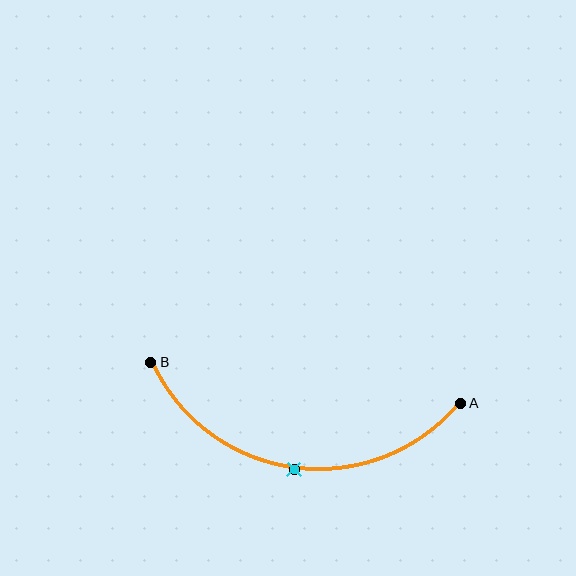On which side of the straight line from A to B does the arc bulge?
The arc bulges below the straight line connecting A and B.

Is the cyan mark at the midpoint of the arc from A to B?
Yes. The cyan mark lies on the arc at equal arc-length from both A and B — it is the arc midpoint.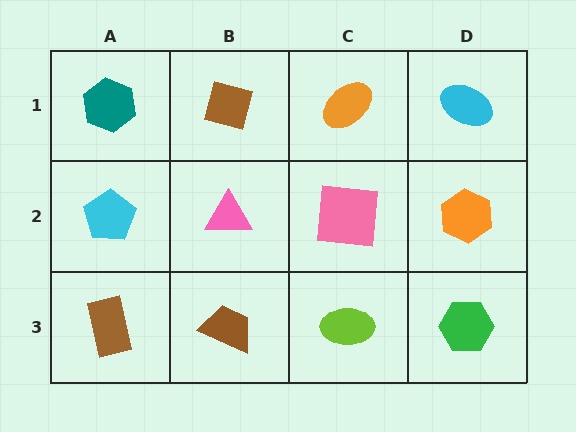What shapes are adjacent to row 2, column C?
An orange ellipse (row 1, column C), a lime ellipse (row 3, column C), a pink triangle (row 2, column B), an orange hexagon (row 2, column D).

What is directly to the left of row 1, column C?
A brown square.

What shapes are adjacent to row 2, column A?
A teal hexagon (row 1, column A), a brown rectangle (row 3, column A), a pink triangle (row 2, column B).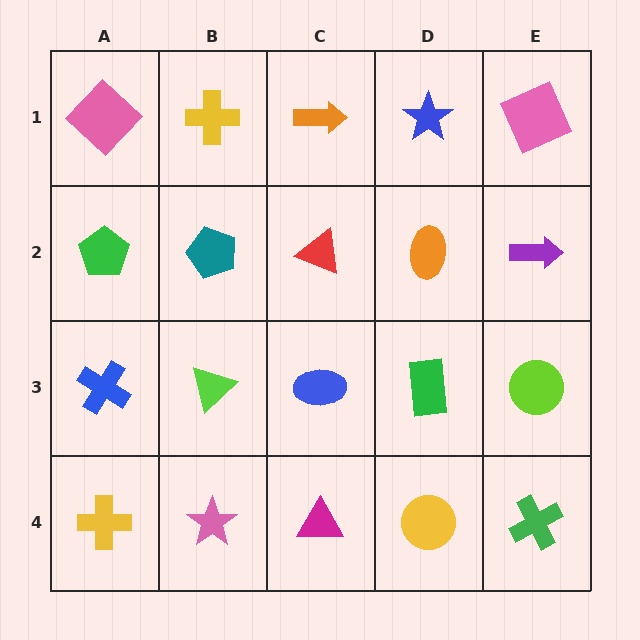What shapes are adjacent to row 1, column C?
A red triangle (row 2, column C), a yellow cross (row 1, column B), a blue star (row 1, column D).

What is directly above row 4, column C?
A blue ellipse.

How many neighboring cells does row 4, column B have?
3.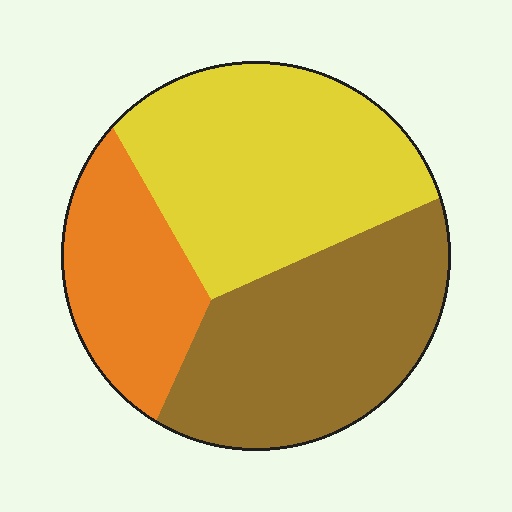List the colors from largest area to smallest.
From largest to smallest: yellow, brown, orange.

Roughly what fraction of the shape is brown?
Brown takes up between a third and a half of the shape.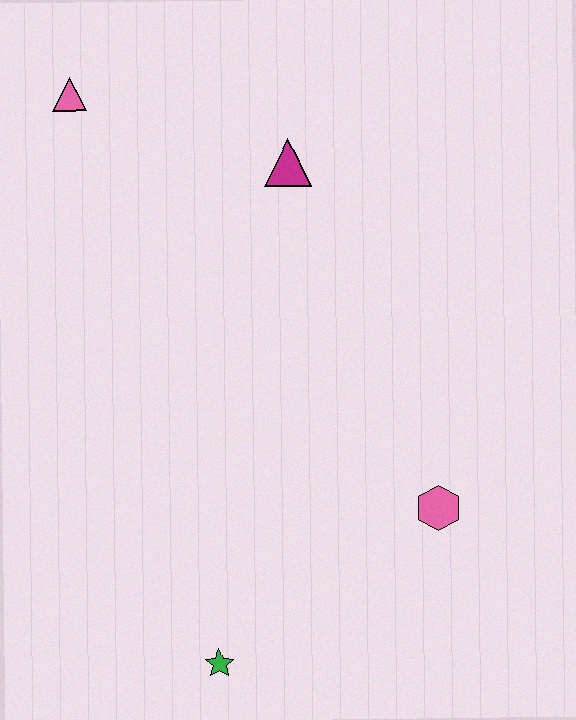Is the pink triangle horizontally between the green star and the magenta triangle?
No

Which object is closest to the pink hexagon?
The green star is closest to the pink hexagon.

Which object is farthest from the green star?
The pink triangle is farthest from the green star.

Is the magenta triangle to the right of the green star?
Yes